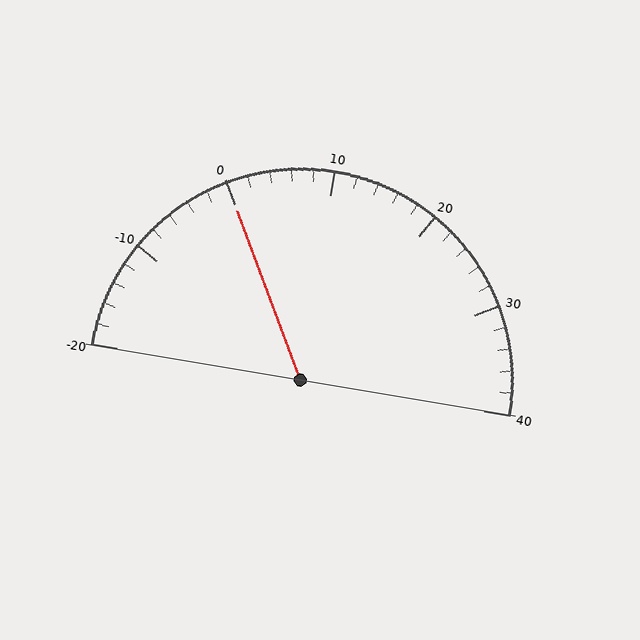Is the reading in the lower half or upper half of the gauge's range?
The reading is in the lower half of the range (-20 to 40).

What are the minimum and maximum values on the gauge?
The gauge ranges from -20 to 40.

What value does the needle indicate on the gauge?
The needle indicates approximately 0.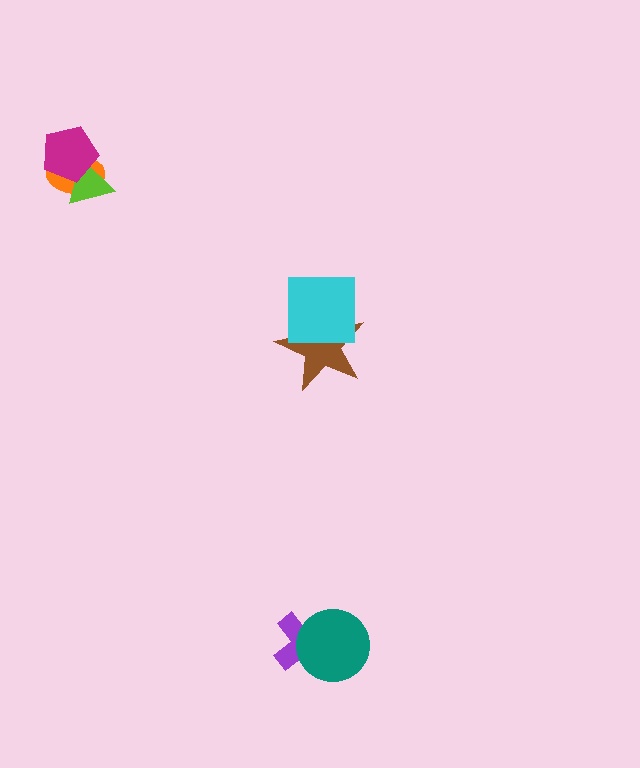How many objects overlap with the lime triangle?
2 objects overlap with the lime triangle.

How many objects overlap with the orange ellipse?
2 objects overlap with the orange ellipse.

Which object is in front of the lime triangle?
The magenta pentagon is in front of the lime triangle.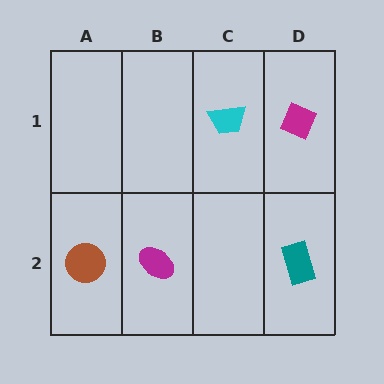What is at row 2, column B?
A magenta ellipse.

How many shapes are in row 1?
2 shapes.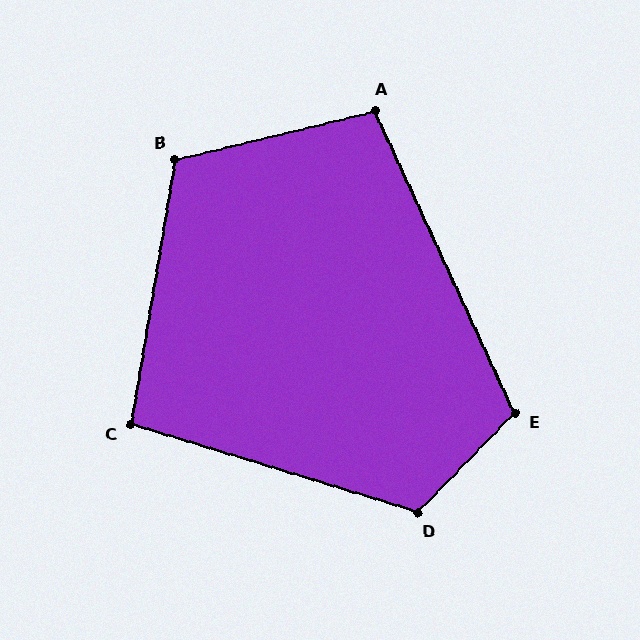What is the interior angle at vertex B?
Approximately 113 degrees (obtuse).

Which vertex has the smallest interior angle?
C, at approximately 98 degrees.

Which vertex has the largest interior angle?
D, at approximately 117 degrees.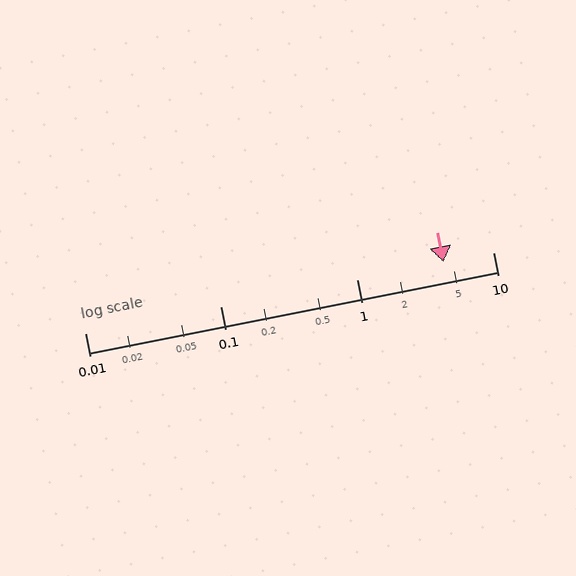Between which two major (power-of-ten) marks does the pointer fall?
The pointer is between 1 and 10.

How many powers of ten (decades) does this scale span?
The scale spans 3 decades, from 0.01 to 10.